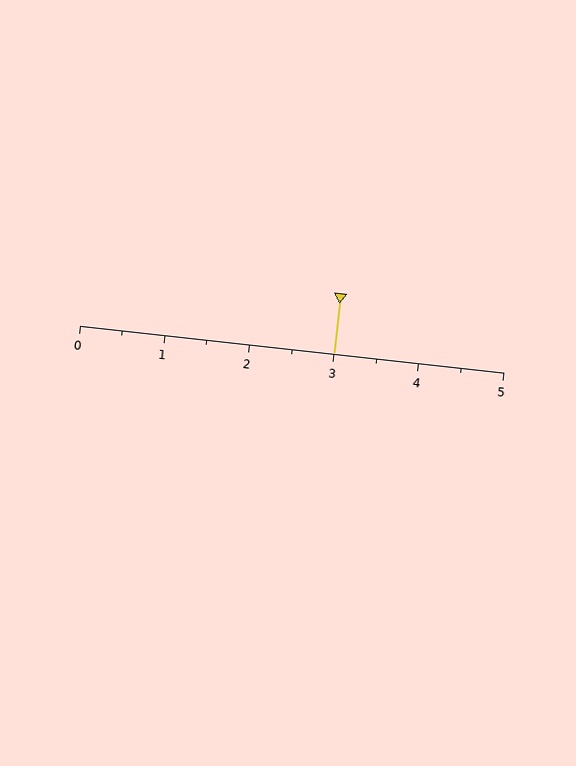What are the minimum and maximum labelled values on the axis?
The axis runs from 0 to 5.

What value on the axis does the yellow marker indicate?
The marker indicates approximately 3.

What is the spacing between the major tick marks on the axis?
The major ticks are spaced 1 apart.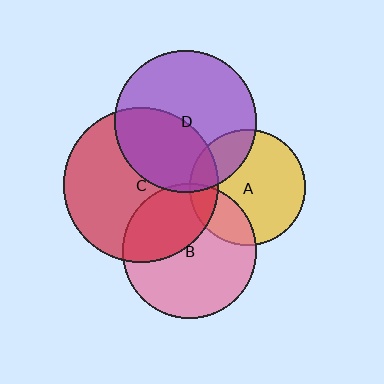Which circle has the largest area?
Circle C (red).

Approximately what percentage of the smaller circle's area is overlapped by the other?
Approximately 35%.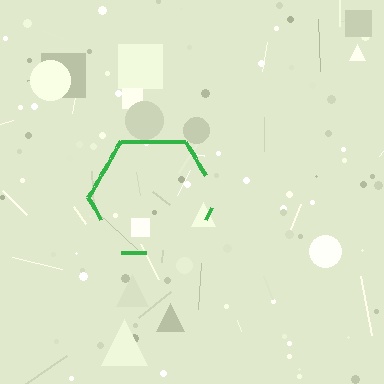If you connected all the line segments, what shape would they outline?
They would outline a hexagon.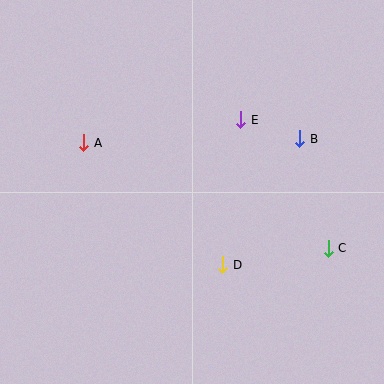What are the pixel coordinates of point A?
Point A is at (84, 143).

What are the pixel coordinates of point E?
Point E is at (241, 120).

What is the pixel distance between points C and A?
The distance between C and A is 266 pixels.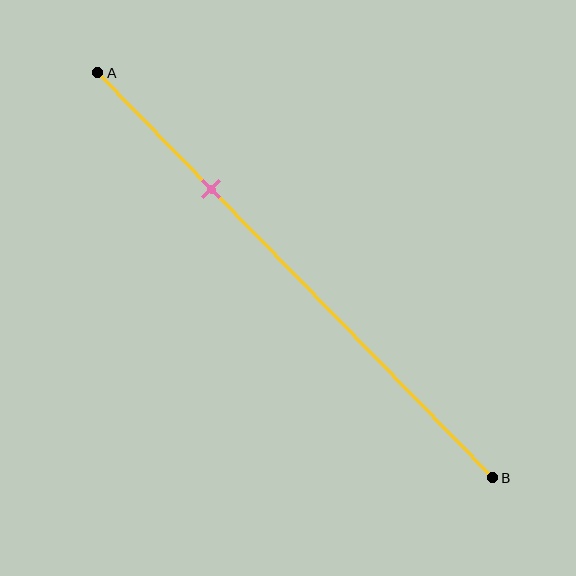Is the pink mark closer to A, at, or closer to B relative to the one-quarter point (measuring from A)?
The pink mark is closer to point B than the one-quarter point of segment AB.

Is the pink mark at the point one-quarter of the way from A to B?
No, the mark is at about 30% from A, not at the 25% one-quarter point.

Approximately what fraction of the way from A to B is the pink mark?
The pink mark is approximately 30% of the way from A to B.